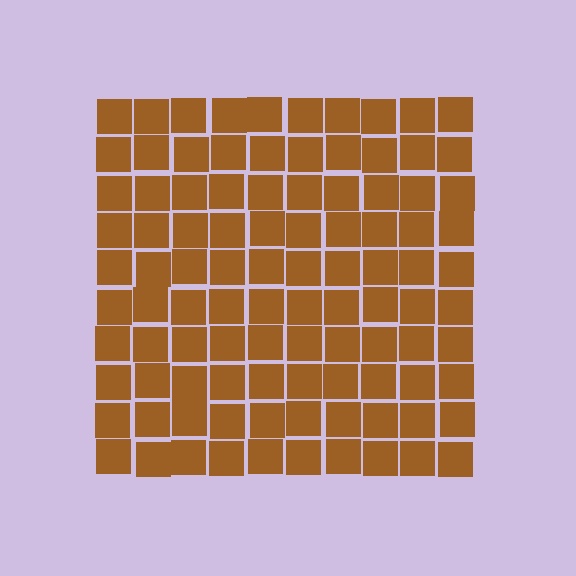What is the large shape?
The large shape is a square.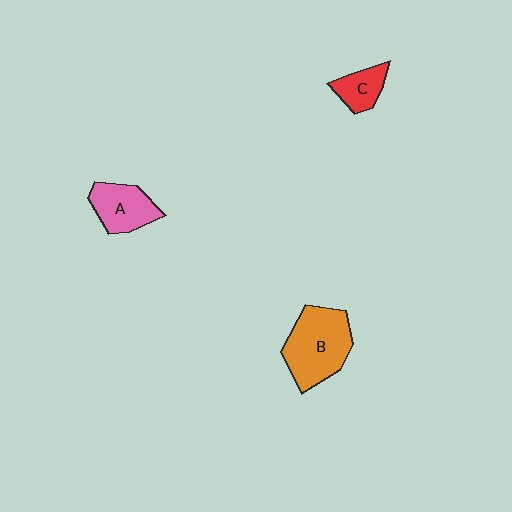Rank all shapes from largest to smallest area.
From largest to smallest: B (orange), A (pink), C (red).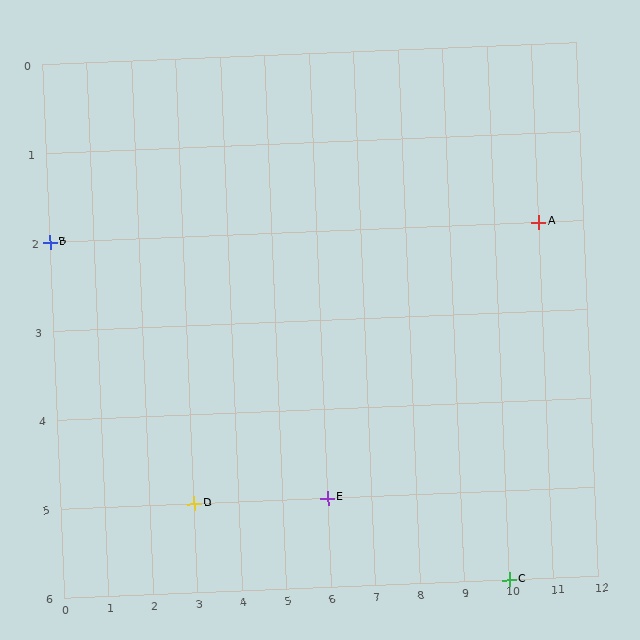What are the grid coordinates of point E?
Point E is at grid coordinates (6, 5).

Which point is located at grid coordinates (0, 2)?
Point B is at (0, 2).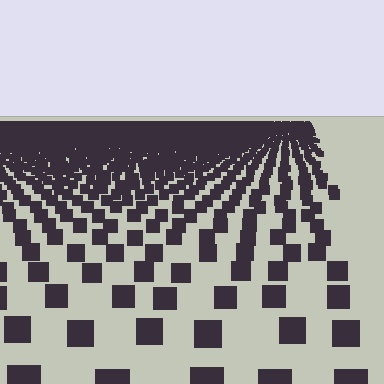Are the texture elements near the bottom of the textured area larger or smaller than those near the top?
Larger. Near the bottom, elements are closer to the viewer and appear at a bigger on-screen size.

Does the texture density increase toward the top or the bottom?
Density increases toward the top.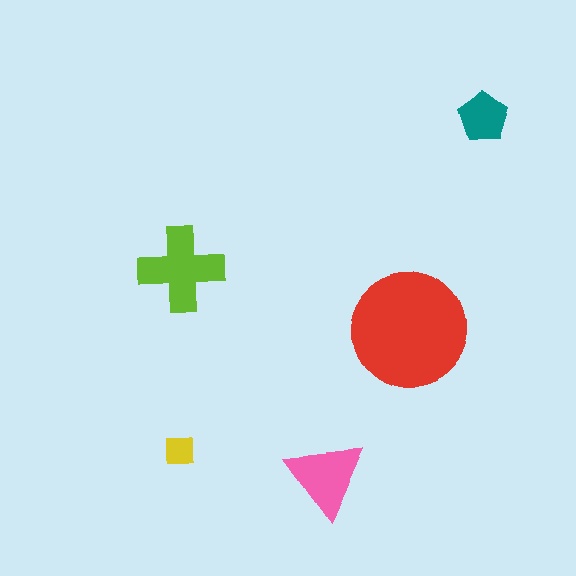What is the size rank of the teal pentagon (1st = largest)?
4th.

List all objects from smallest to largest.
The yellow square, the teal pentagon, the pink triangle, the lime cross, the red circle.